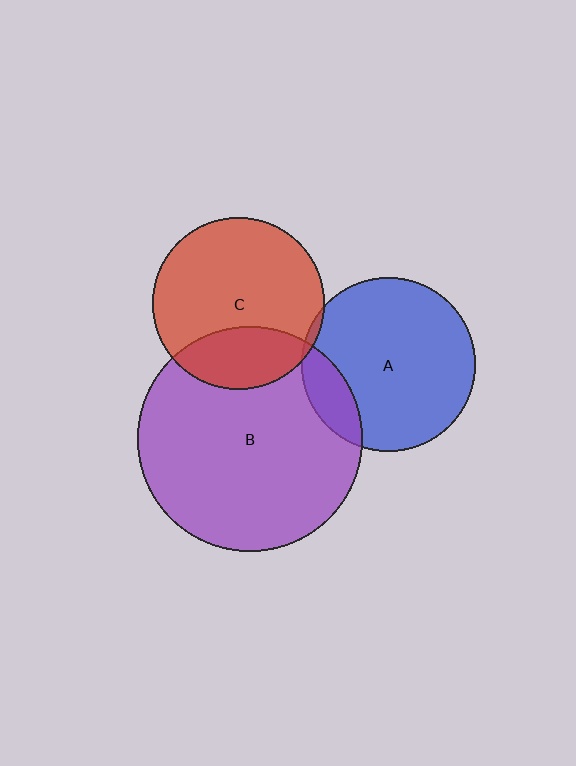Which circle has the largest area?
Circle B (purple).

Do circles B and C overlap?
Yes.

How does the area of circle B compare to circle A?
Approximately 1.7 times.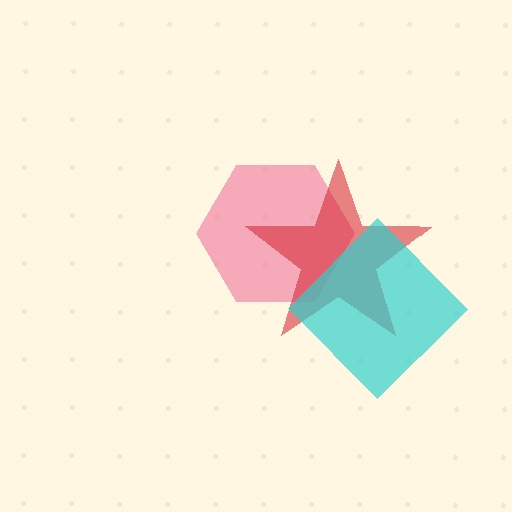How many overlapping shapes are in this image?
There are 3 overlapping shapes in the image.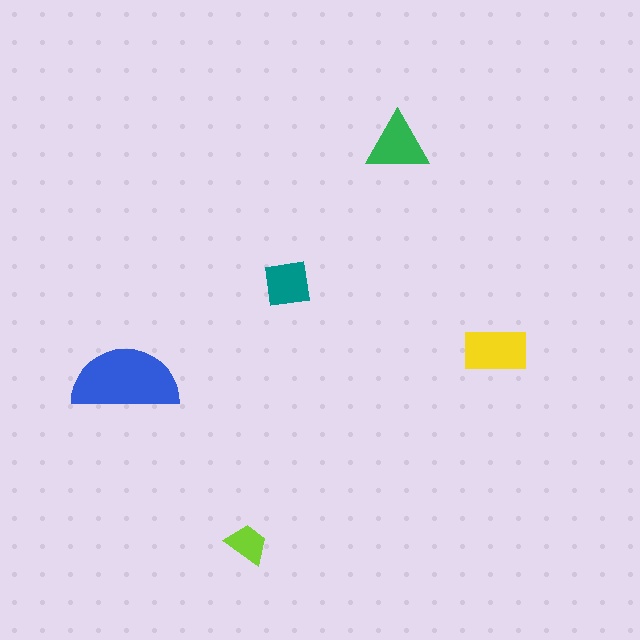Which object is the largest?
The blue semicircle.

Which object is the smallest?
The lime trapezoid.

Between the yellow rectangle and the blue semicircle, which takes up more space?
The blue semicircle.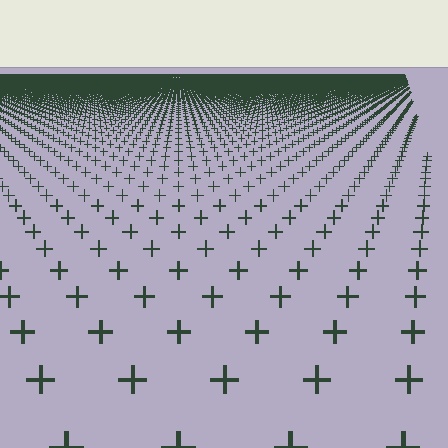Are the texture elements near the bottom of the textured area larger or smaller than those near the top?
Larger. Near the bottom, elements are closer to the viewer and appear at a bigger on-screen size.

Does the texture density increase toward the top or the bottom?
Density increases toward the top.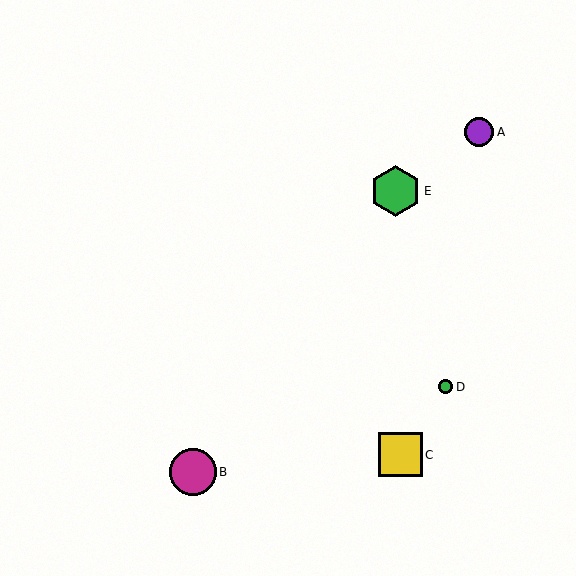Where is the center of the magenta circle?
The center of the magenta circle is at (193, 472).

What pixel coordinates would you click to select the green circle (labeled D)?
Click at (446, 387) to select the green circle D.